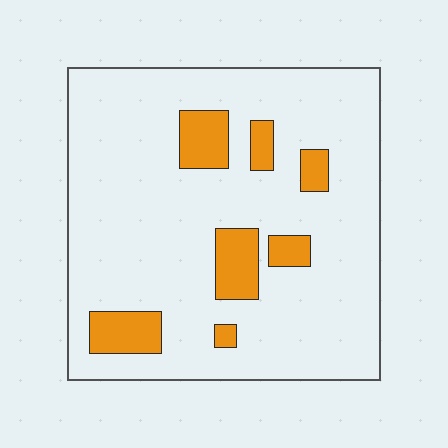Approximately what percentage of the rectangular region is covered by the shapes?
Approximately 15%.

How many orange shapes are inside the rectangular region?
7.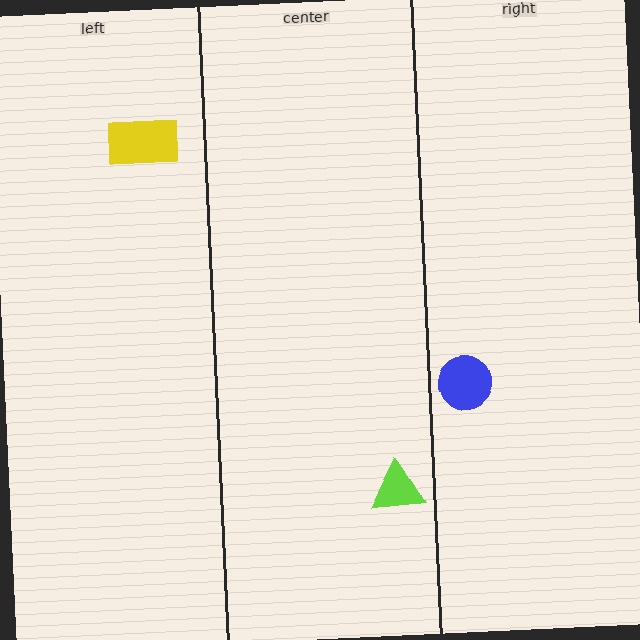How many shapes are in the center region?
1.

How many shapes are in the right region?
1.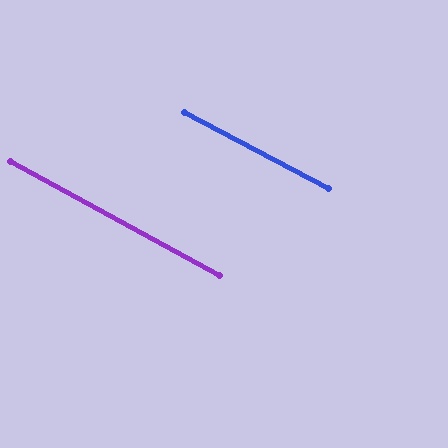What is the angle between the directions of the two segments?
Approximately 1 degree.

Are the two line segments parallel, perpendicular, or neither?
Parallel — their directions differ by only 0.7°.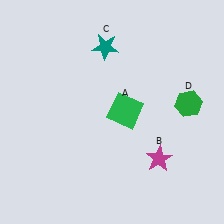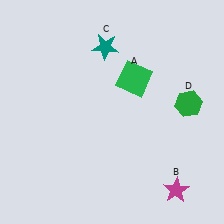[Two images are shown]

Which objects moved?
The objects that moved are: the green square (A), the magenta star (B).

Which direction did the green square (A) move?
The green square (A) moved up.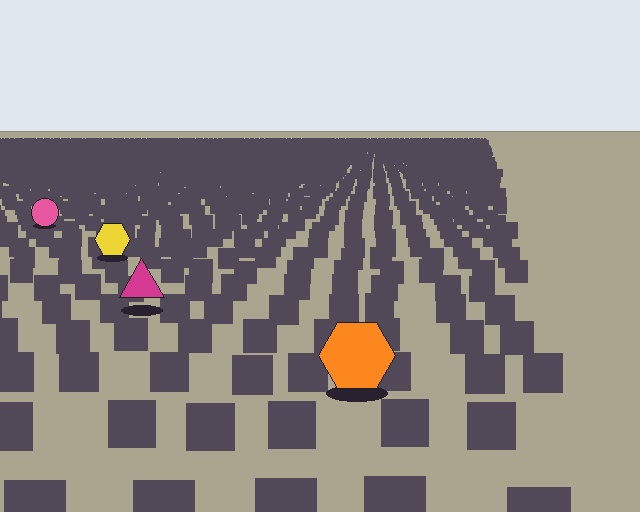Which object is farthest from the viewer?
The pink circle is farthest from the viewer. It appears smaller and the ground texture around it is denser.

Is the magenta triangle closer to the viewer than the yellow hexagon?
Yes. The magenta triangle is closer — you can tell from the texture gradient: the ground texture is coarser near it.